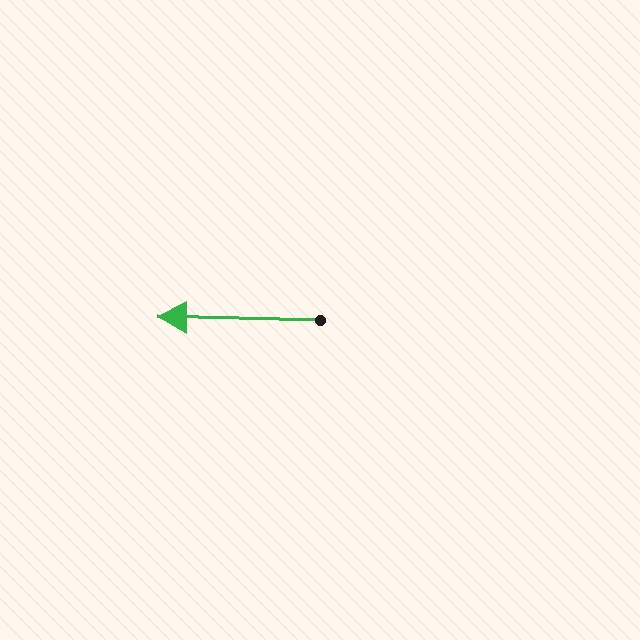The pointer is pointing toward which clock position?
Roughly 9 o'clock.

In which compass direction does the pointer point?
West.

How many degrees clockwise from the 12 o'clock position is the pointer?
Approximately 271 degrees.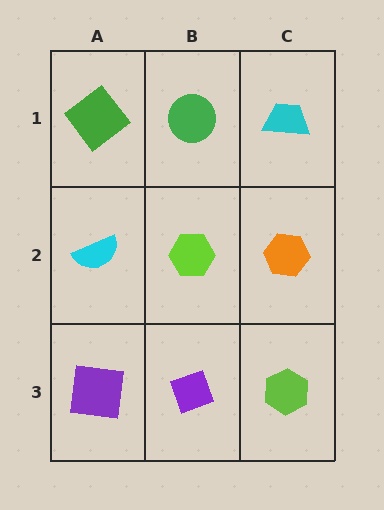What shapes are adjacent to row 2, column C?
A cyan trapezoid (row 1, column C), a lime hexagon (row 3, column C), a lime hexagon (row 2, column B).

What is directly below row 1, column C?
An orange hexagon.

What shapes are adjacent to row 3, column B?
A lime hexagon (row 2, column B), a purple square (row 3, column A), a lime hexagon (row 3, column C).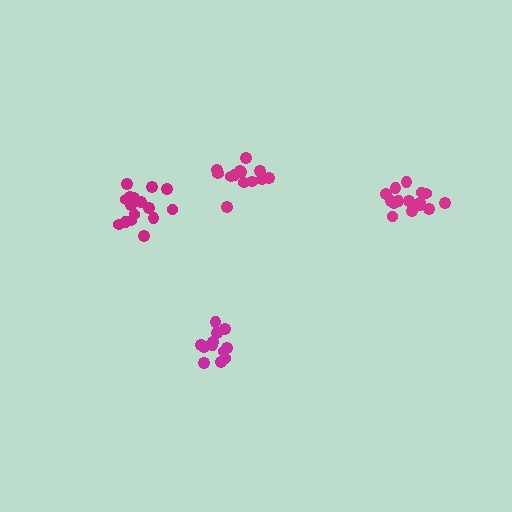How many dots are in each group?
Group 1: 13 dots, Group 2: 16 dots, Group 3: 16 dots, Group 4: 13 dots (58 total).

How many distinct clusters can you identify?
There are 4 distinct clusters.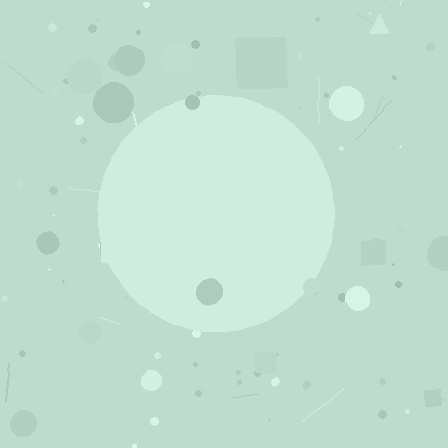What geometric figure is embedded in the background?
A circle is embedded in the background.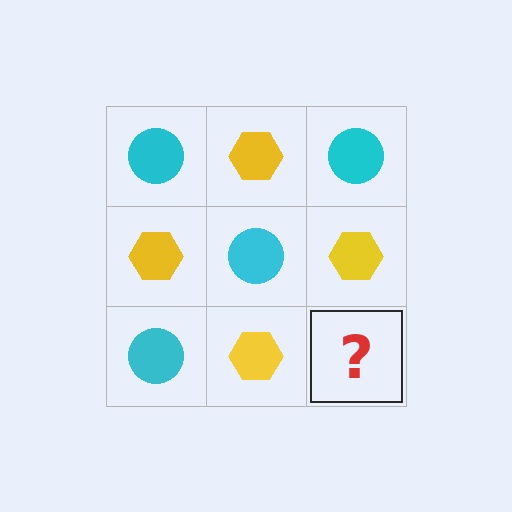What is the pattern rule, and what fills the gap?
The rule is that it alternates cyan circle and yellow hexagon in a checkerboard pattern. The gap should be filled with a cyan circle.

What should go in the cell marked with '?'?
The missing cell should contain a cyan circle.